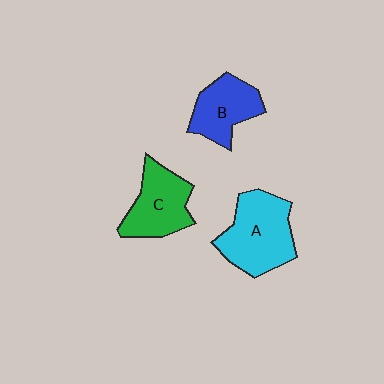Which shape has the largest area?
Shape A (cyan).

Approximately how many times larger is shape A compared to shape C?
Approximately 1.3 times.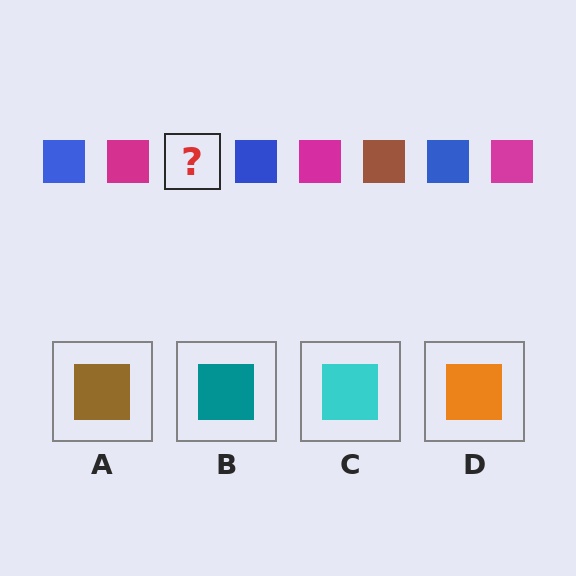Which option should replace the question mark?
Option A.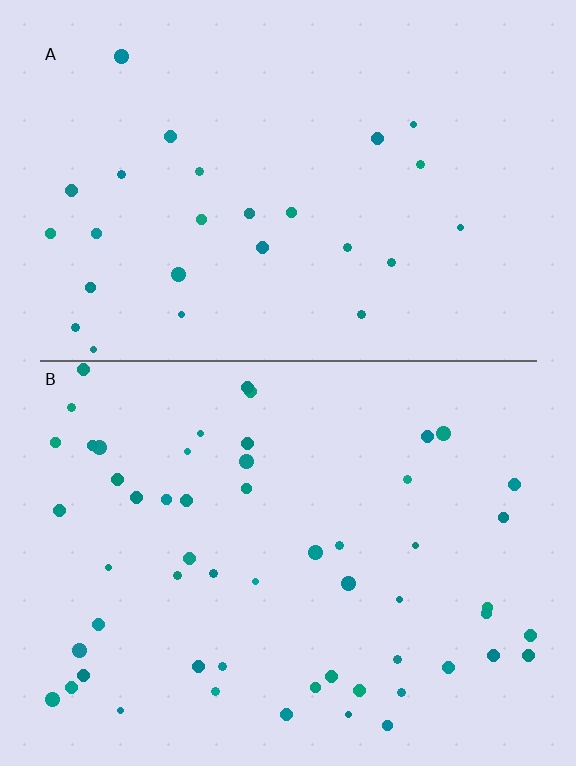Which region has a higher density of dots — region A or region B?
B (the bottom).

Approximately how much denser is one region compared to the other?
Approximately 2.1× — region B over region A.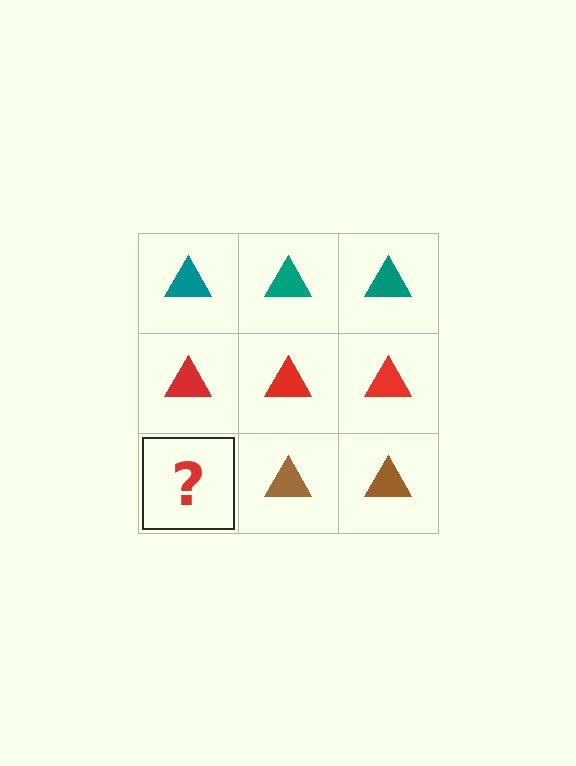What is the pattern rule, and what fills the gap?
The rule is that each row has a consistent color. The gap should be filled with a brown triangle.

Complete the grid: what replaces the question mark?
The question mark should be replaced with a brown triangle.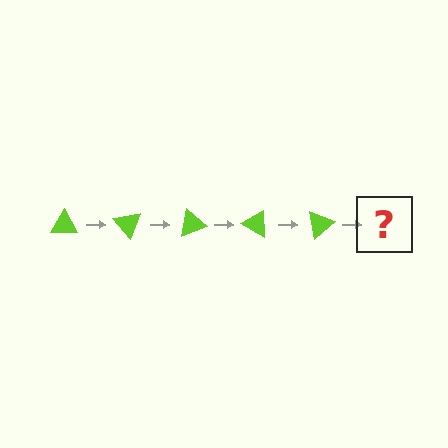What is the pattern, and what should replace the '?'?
The pattern is that the triangle rotates 50 degrees each step. The '?' should be a lime triangle rotated 250 degrees.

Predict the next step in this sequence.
The next step is a lime triangle rotated 250 degrees.